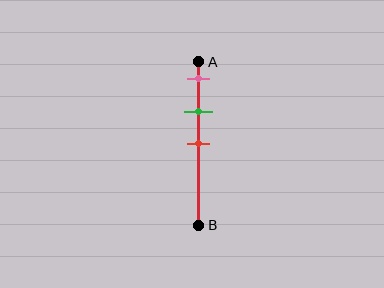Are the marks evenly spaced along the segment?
Yes, the marks are approximately evenly spaced.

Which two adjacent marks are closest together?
The pink and green marks are the closest adjacent pair.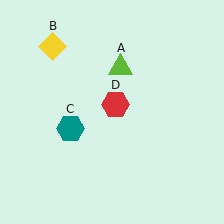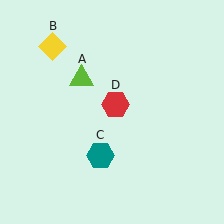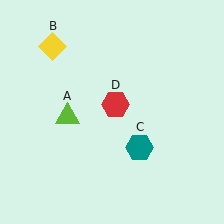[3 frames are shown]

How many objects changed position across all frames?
2 objects changed position: lime triangle (object A), teal hexagon (object C).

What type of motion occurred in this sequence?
The lime triangle (object A), teal hexagon (object C) rotated counterclockwise around the center of the scene.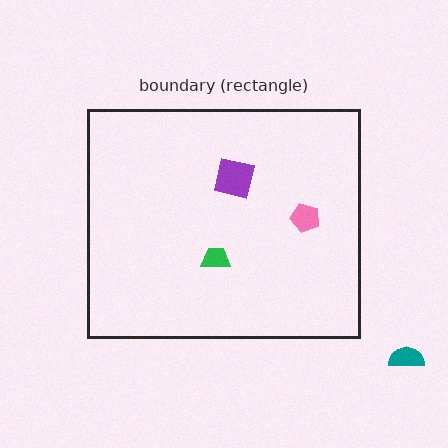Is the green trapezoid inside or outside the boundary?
Inside.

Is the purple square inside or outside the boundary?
Inside.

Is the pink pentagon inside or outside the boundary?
Inside.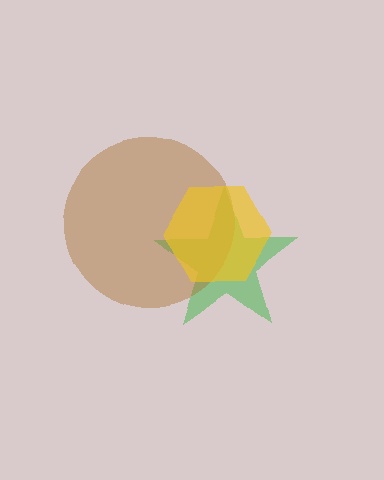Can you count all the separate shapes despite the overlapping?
Yes, there are 3 separate shapes.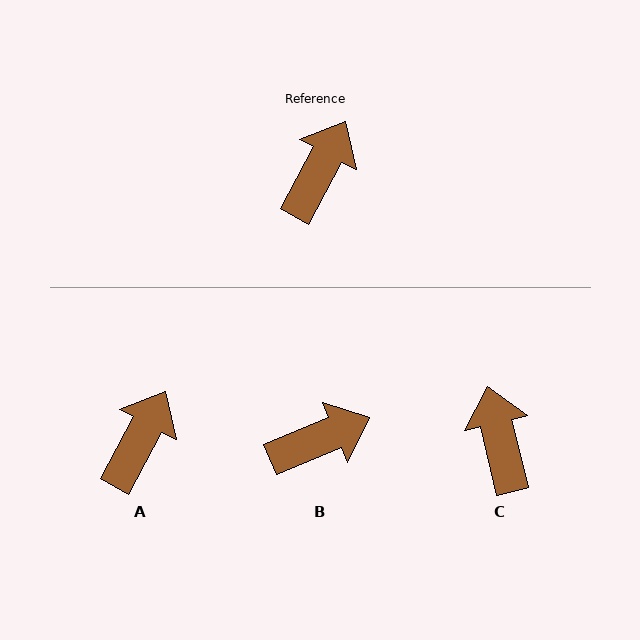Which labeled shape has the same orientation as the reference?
A.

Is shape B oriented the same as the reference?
No, it is off by about 39 degrees.